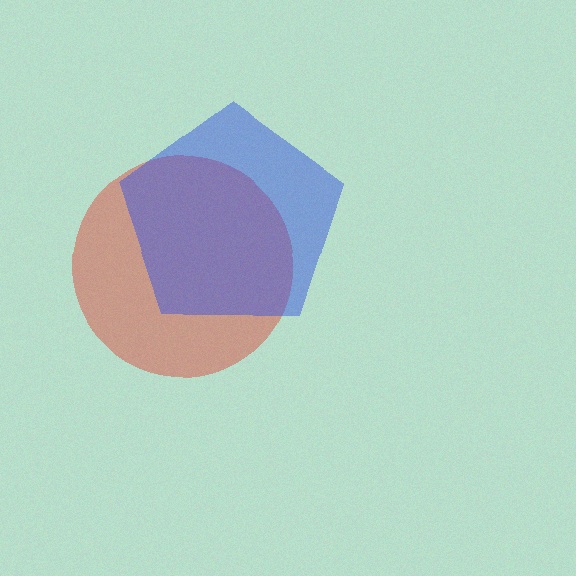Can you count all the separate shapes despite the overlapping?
Yes, there are 2 separate shapes.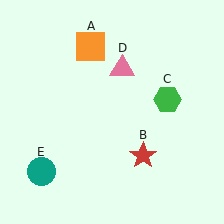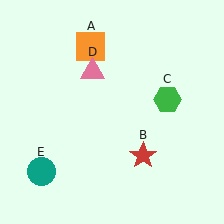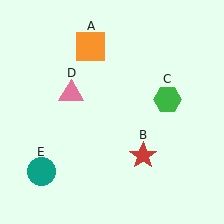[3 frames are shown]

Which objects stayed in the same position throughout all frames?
Orange square (object A) and red star (object B) and green hexagon (object C) and teal circle (object E) remained stationary.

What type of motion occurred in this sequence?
The pink triangle (object D) rotated counterclockwise around the center of the scene.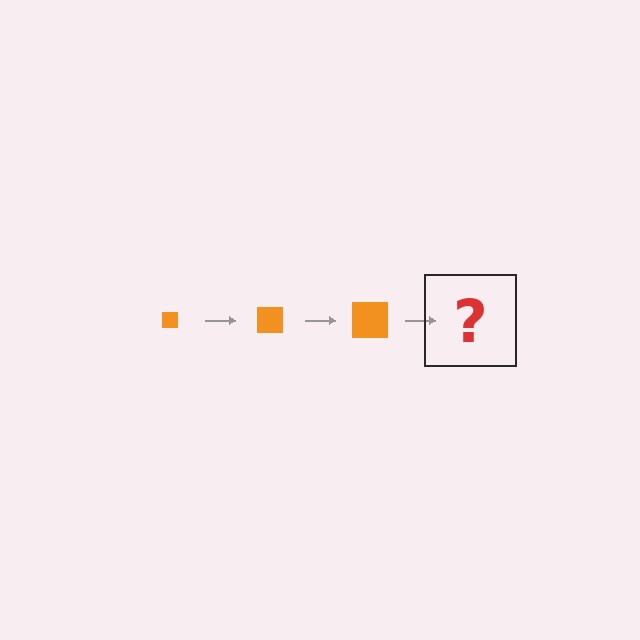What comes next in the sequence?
The next element should be an orange square, larger than the previous one.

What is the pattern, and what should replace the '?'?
The pattern is that the square gets progressively larger each step. The '?' should be an orange square, larger than the previous one.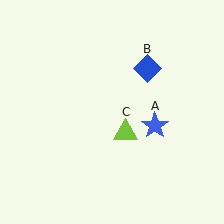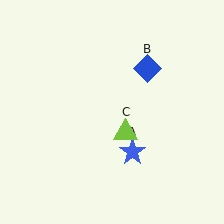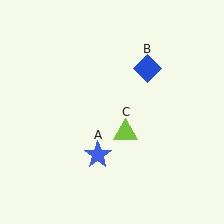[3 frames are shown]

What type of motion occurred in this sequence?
The blue star (object A) rotated clockwise around the center of the scene.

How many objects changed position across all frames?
1 object changed position: blue star (object A).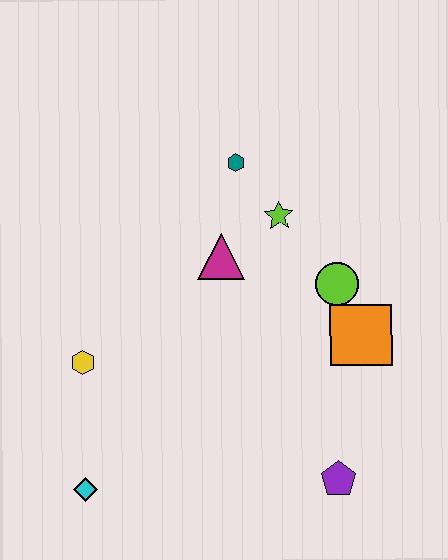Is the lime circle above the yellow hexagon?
Yes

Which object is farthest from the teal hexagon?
The cyan diamond is farthest from the teal hexagon.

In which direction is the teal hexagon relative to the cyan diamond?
The teal hexagon is above the cyan diamond.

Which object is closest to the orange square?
The lime circle is closest to the orange square.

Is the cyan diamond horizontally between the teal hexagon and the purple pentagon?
No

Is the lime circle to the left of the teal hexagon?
No